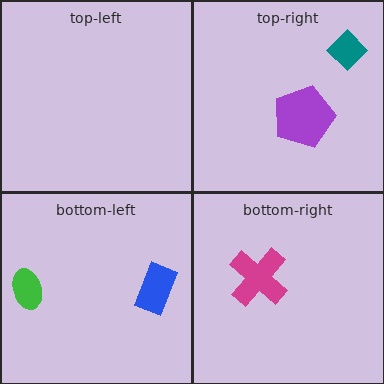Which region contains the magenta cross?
The bottom-right region.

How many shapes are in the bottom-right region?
1.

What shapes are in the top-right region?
The purple pentagon, the teal diamond.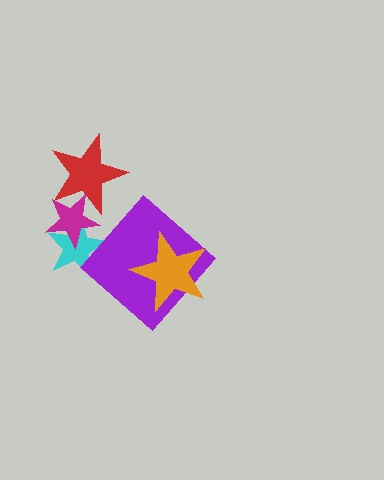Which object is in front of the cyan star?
The magenta star is in front of the cyan star.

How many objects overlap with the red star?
1 object overlaps with the red star.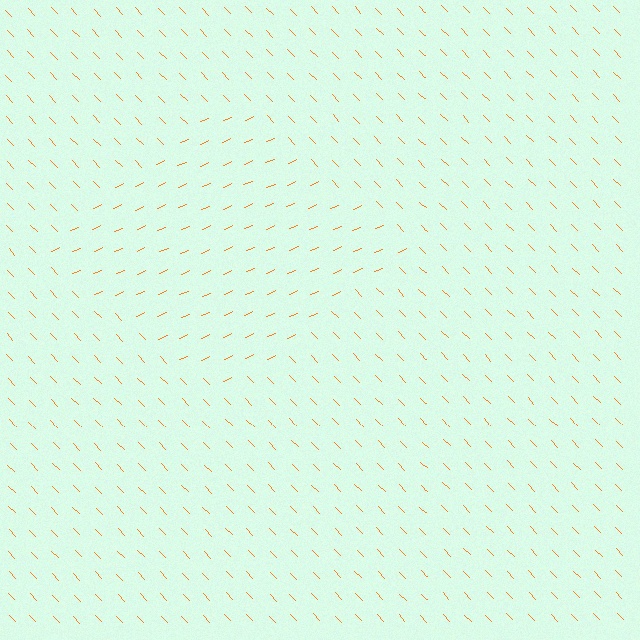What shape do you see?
I see a diamond.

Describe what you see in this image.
The image is filled with small orange line segments. A diamond region in the image has lines oriented differently from the surrounding lines, creating a visible texture boundary.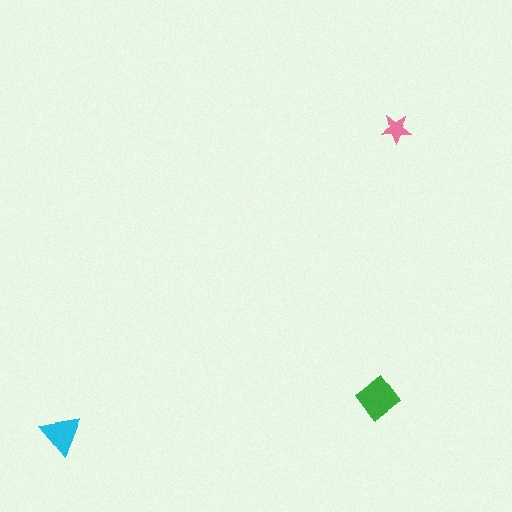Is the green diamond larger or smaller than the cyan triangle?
Larger.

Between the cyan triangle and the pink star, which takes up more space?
The cyan triangle.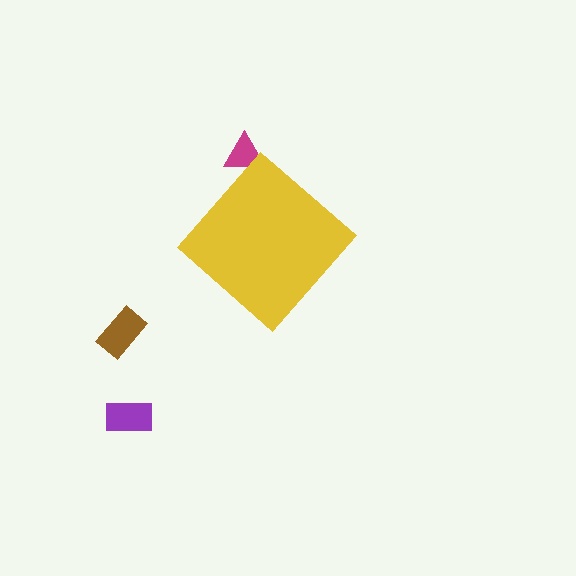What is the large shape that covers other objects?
A yellow diamond.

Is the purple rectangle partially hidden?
No, the purple rectangle is fully visible.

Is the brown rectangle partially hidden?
No, the brown rectangle is fully visible.